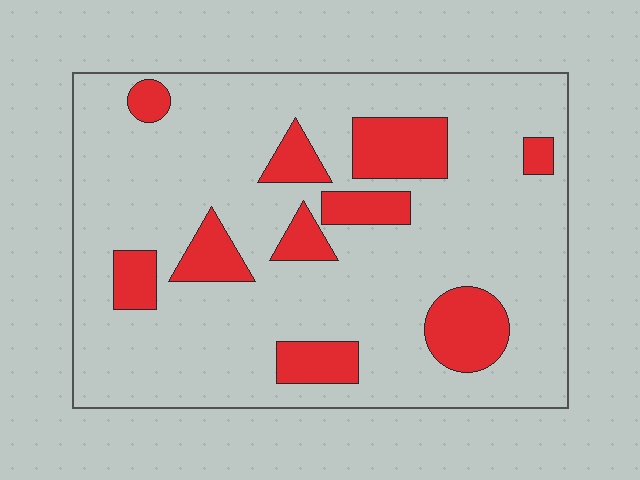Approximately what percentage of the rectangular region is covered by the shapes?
Approximately 20%.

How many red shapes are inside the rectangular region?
10.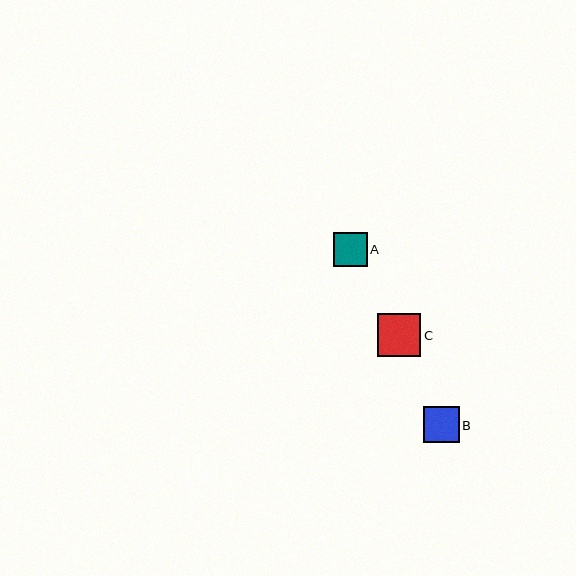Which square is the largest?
Square C is the largest with a size of approximately 43 pixels.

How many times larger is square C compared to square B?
Square C is approximately 1.2 times the size of square B.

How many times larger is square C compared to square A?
Square C is approximately 1.3 times the size of square A.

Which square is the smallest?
Square A is the smallest with a size of approximately 33 pixels.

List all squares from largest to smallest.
From largest to smallest: C, B, A.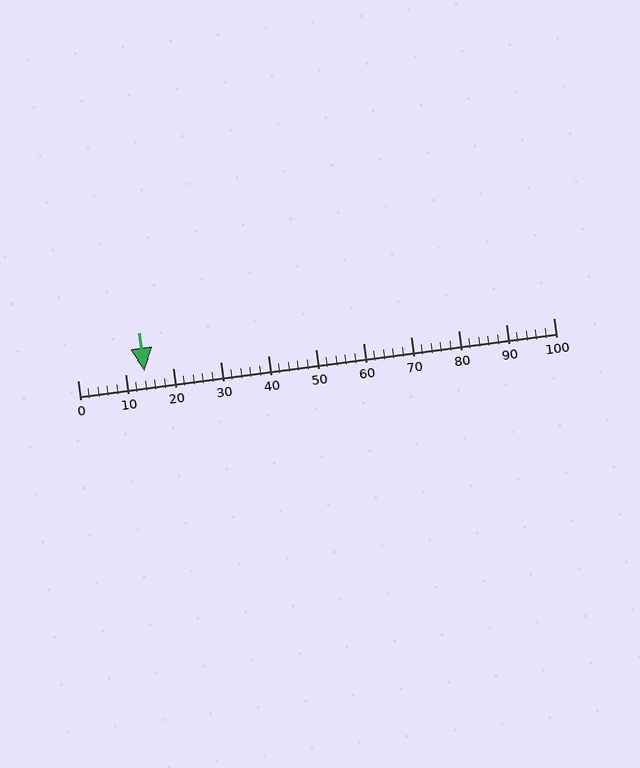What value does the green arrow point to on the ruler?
The green arrow points to approximately 14.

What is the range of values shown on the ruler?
The ruler shows values from 0 to 100.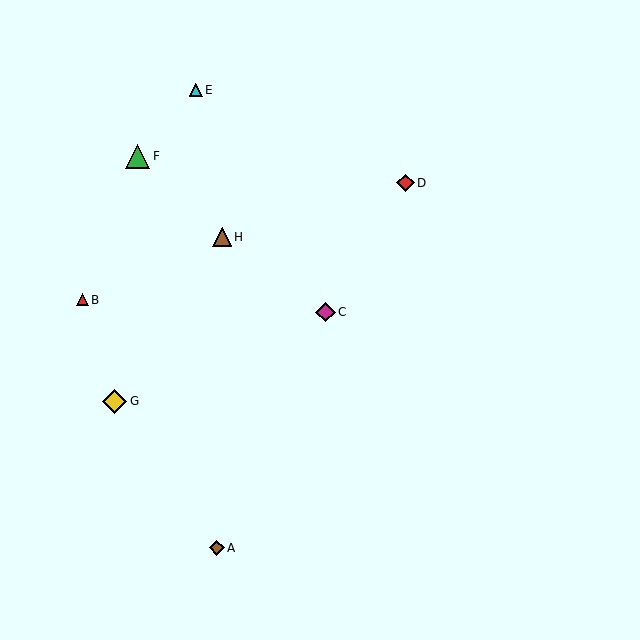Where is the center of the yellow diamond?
The center of the yellow diamond is at (115, 401).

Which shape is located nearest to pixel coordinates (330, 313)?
The magenta diamond (labeled C) at (326, 312) is nearest to that location.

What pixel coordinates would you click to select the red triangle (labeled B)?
Click at (82, 300) to select the red triangle B.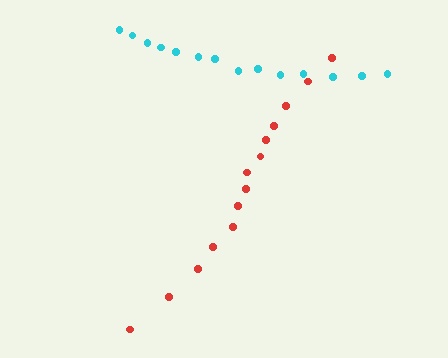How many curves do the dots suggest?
There are 2 distinct paths.